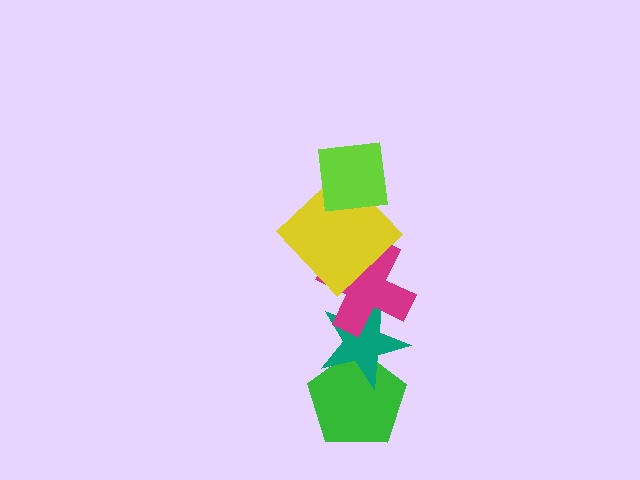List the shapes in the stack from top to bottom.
From top to bottom: the lime square, the yellow diamond, the magenta cross, the teal star, the green pentagon.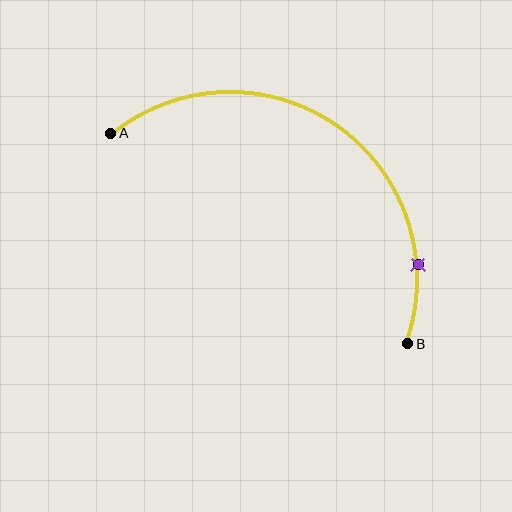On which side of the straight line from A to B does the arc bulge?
The arc bulges above and to the right of the straight line connecting A and B.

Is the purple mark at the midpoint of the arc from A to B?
No. The purple mark lies on the arc but is closer to endpoint B. The arc midpoint would be at the point on the curve equidistant along the arc from both A and B.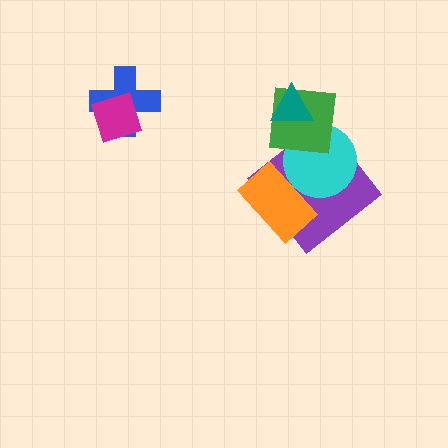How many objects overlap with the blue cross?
1 object overlaps with the blue cross.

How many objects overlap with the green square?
3 objects overlap with the green square.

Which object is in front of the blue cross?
The magenta diamond is in front of the blue cross.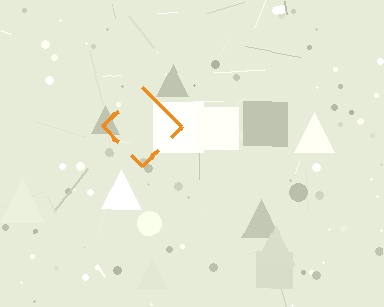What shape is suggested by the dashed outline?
The dashed outline suggests a diamond.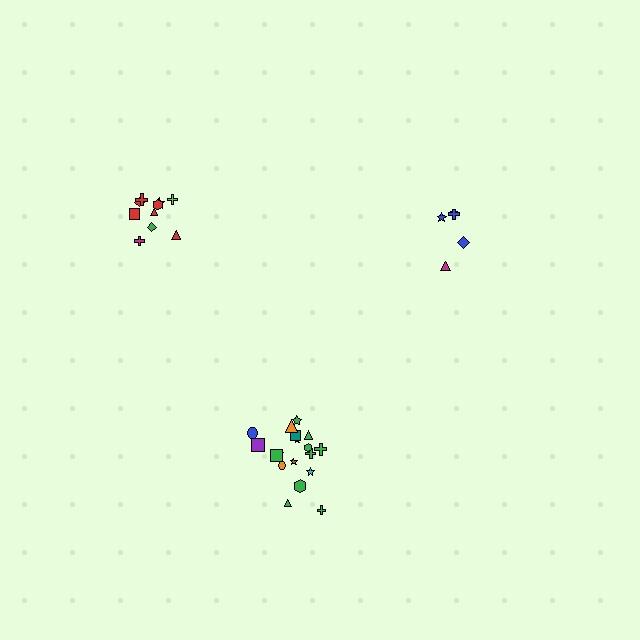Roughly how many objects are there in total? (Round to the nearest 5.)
Roughly 35 objects in total.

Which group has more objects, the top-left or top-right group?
The top-left group.